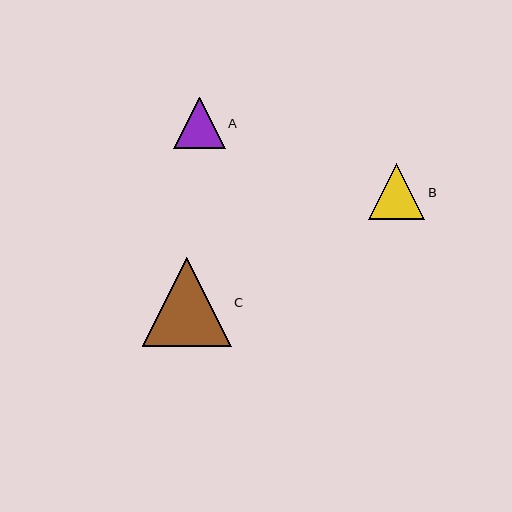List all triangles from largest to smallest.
From largest to smallest: C, B, A.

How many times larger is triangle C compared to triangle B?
Triangle C is approximately 1.6 times the size of triangle B.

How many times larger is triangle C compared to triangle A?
Triangle C is approximately 1.7 times the size of triangle A.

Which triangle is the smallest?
Triangle A is the smallest with a size of approximately 52 pixels.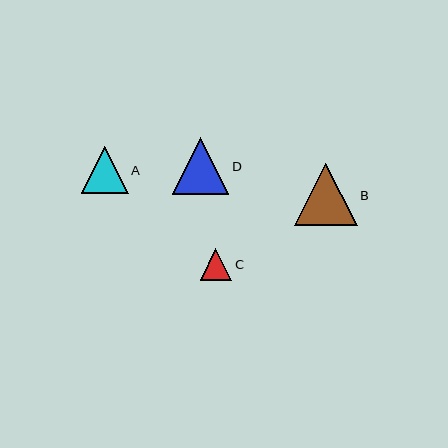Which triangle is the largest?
Triangle B is the largest with a size of approximately 62 pixels.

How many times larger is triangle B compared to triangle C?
Triangle B is approximately 2.0 times the size of triangle C.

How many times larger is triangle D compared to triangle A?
Triangle D is approximately 1.2 times the size of triangle A.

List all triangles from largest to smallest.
From largest to smallest: B, D, A, C.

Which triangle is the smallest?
Triangle C is the smallest with a size of approximately 31 pixels.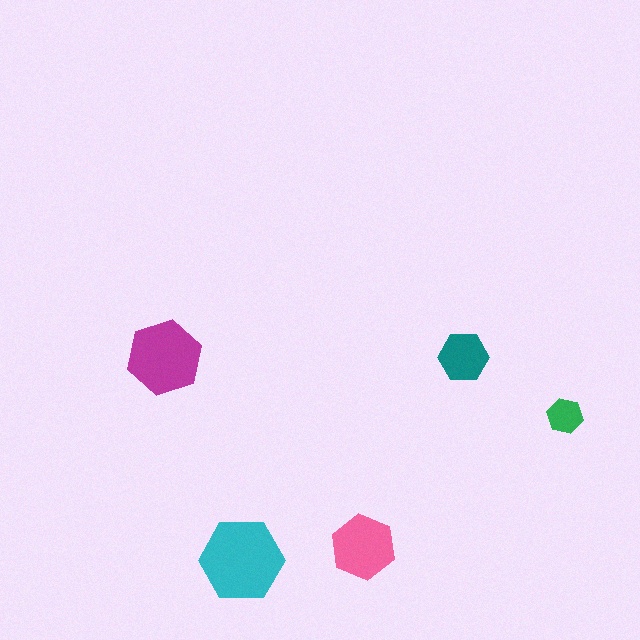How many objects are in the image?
There are 5 objects in the image.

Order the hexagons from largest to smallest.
the cyan one, the magenta one, the pink one, the teal one, the green one.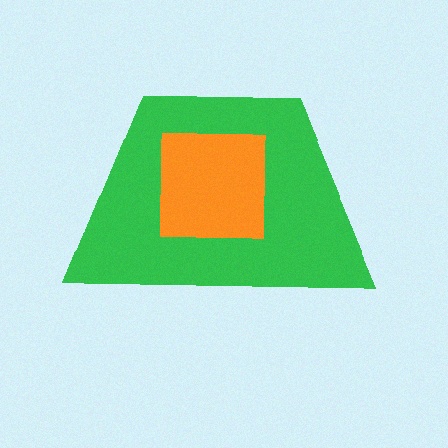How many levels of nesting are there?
2.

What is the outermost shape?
The green trapezoid.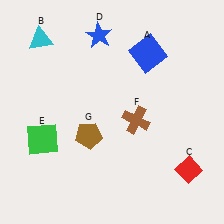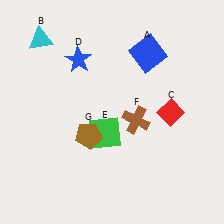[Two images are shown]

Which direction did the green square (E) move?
The green square (E) moved right.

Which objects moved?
The objects that moved are: the red diamond (C), the blue star (D), the green square (E).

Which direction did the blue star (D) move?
The blue star (D) moved down.